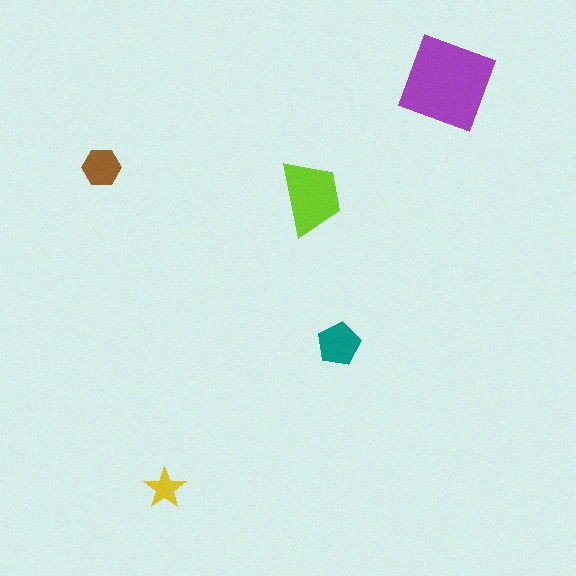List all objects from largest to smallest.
The purple diamond, the lime trapezoid, the teal pentagon, the brown hexagon, the yellow star.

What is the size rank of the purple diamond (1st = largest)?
1st.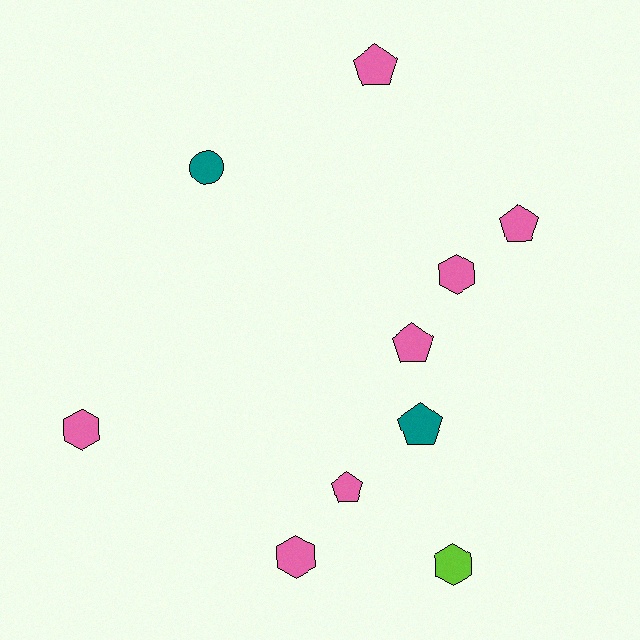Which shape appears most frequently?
Pentagon, with 5 objects.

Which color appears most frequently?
Pink, with 7 objects.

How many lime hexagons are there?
There is 1 lime hexagon.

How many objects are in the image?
There are 10 objects.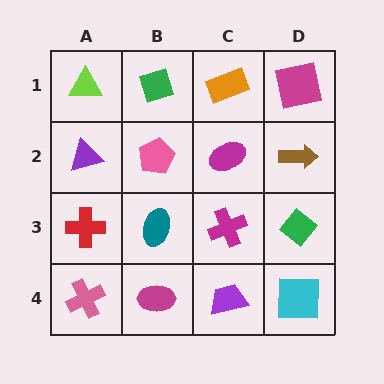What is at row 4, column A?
A pink cross.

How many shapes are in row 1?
4 shapes.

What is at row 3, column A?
A red cross.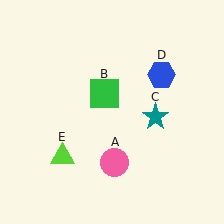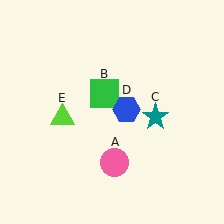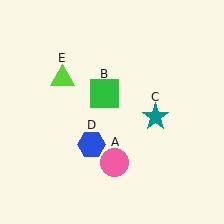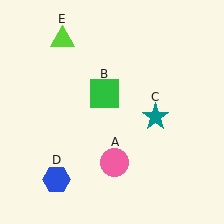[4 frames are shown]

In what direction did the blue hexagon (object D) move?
The blue hexagon (object D) moved down and to the left.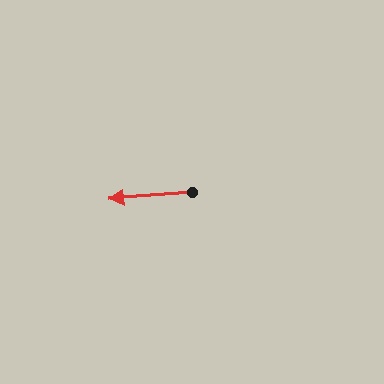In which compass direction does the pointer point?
West.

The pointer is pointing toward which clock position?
Roughly 9 o'clock.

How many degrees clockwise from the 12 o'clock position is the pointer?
Approximately 265 degrees.